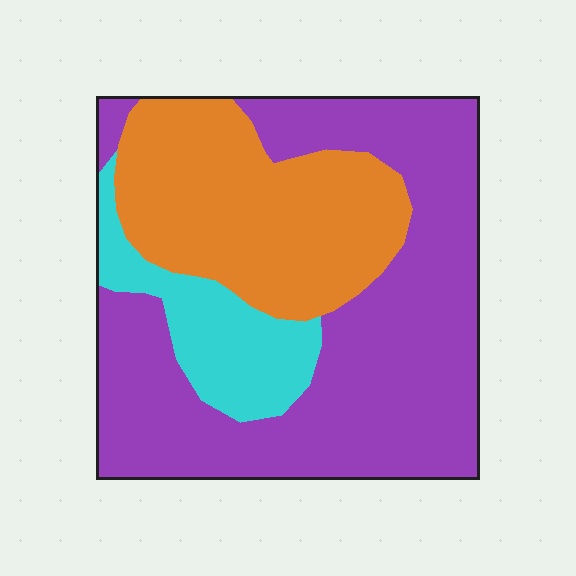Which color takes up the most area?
Purple, at roughly 55%.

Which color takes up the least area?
Cyan, at roughly 15%.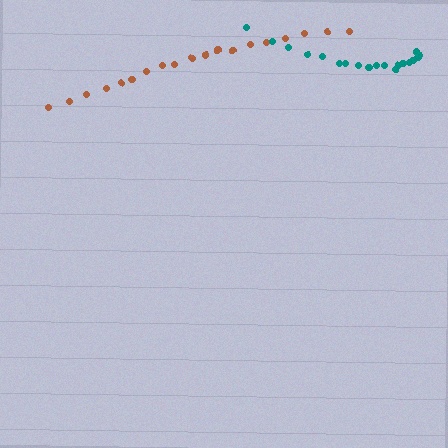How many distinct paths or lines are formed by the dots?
There are 2 distinct paths.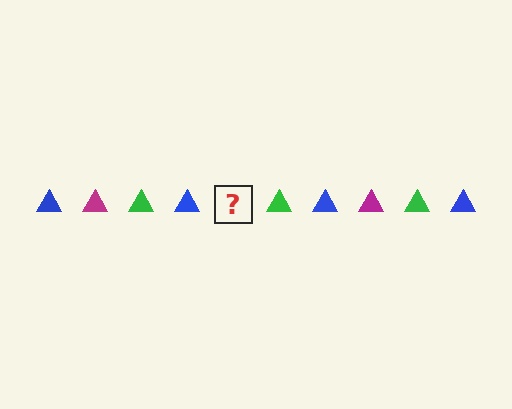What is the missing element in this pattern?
The missing element is a magenta triangle.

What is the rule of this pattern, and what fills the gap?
The rule is that the pattern cycles through blue, magenta, green triangles. The gap should be filled with a magenta triangle.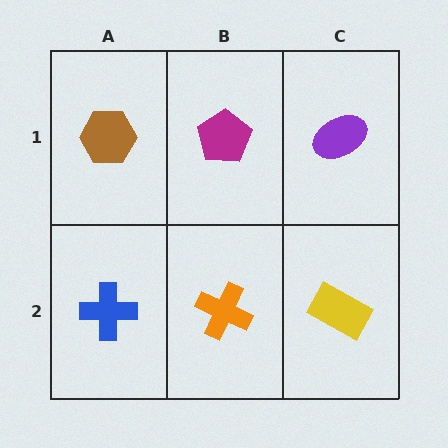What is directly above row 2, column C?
A purple ellipse.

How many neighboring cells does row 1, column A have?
2.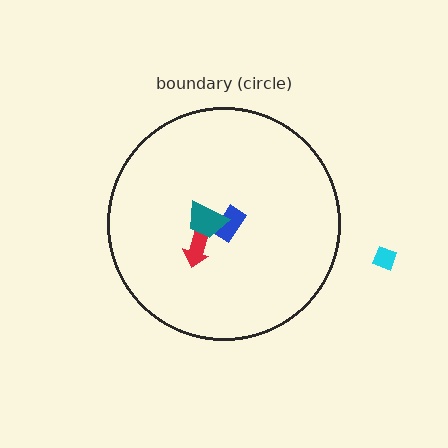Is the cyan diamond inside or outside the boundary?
Outside.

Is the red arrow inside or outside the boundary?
Inside.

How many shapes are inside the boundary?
3 inside, 1 outside.